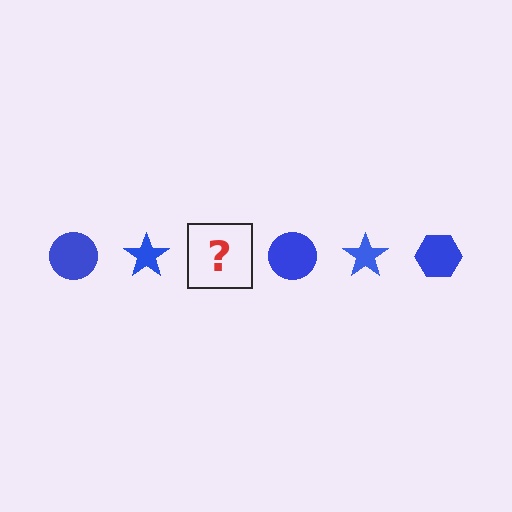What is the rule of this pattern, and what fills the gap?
The rule is that the pattern cycles through circle, star, hexagon shapes in blue. The gap should be filled with a blue hexagon.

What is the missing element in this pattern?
The missing element is a blue hexagon.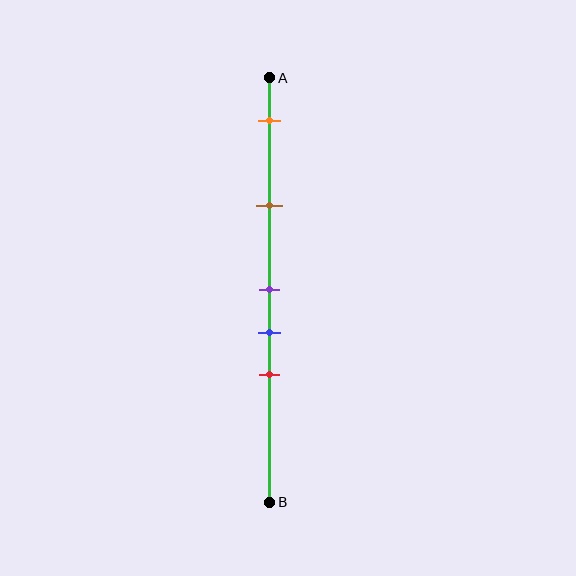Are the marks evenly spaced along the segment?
No, the marks are not evenly spaced.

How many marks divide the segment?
There are 5 marks dividing the segment.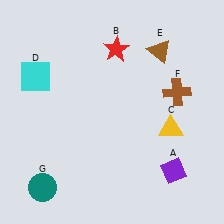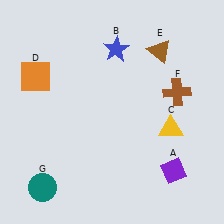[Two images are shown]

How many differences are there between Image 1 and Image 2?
There are 2 differences between the two images.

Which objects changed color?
B changed from red to blue. D changed from cyan to orange.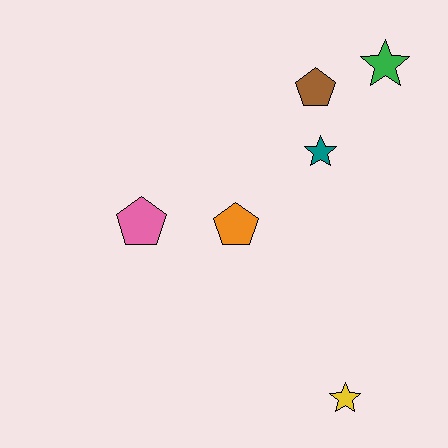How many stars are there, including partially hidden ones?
There are 3 stars.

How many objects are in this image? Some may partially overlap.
There are 6 objects.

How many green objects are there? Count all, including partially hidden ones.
There is 1 green object.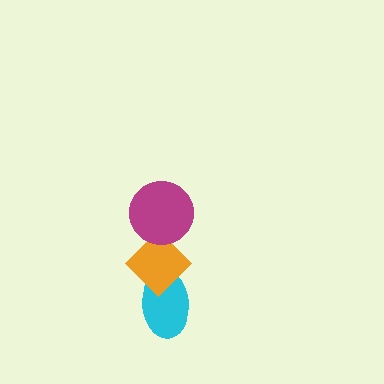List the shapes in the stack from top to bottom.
From top to bottom: the magenta circle, the orange diamond, the cyan ellipse.